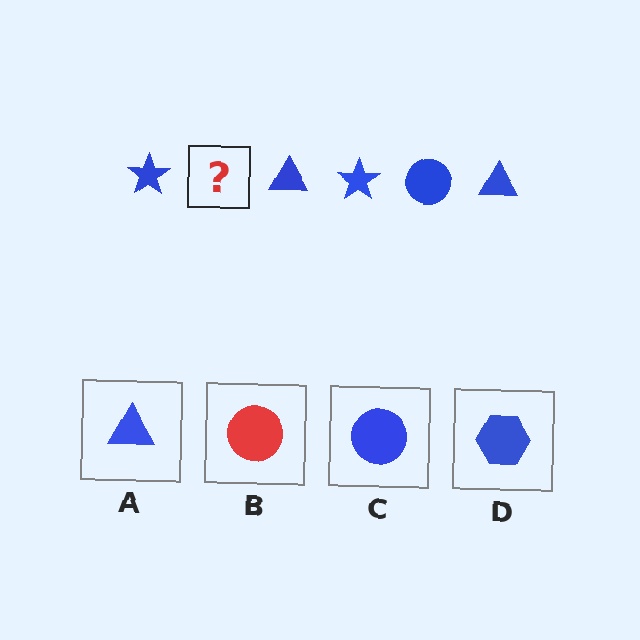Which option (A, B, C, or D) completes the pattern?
C.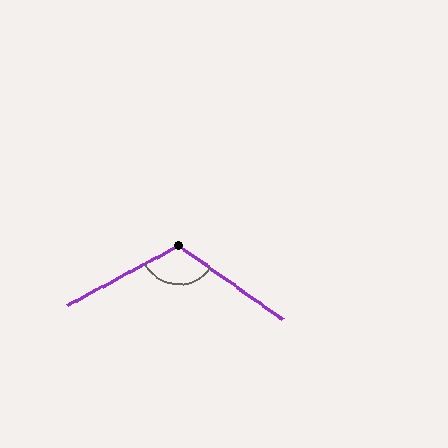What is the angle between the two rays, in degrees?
Approximately 116 degrees.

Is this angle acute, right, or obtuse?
It is obtuse.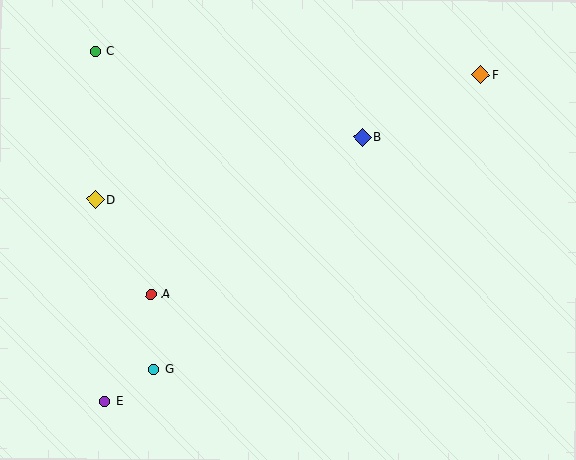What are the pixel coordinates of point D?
Point D is at (95, 199).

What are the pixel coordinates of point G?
Point G is at (154, 369).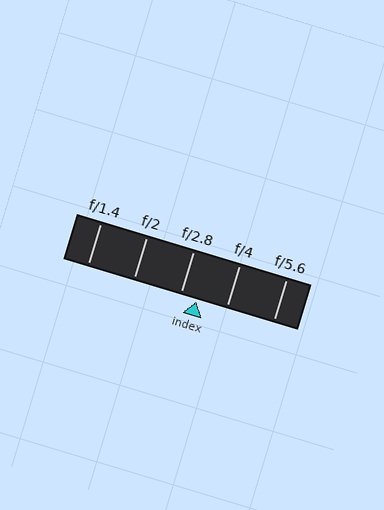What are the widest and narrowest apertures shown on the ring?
The widest aperture shown is f/1.4 and the narrowest is f/5.6.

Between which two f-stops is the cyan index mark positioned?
The index mark is between f/2.8 and f/4.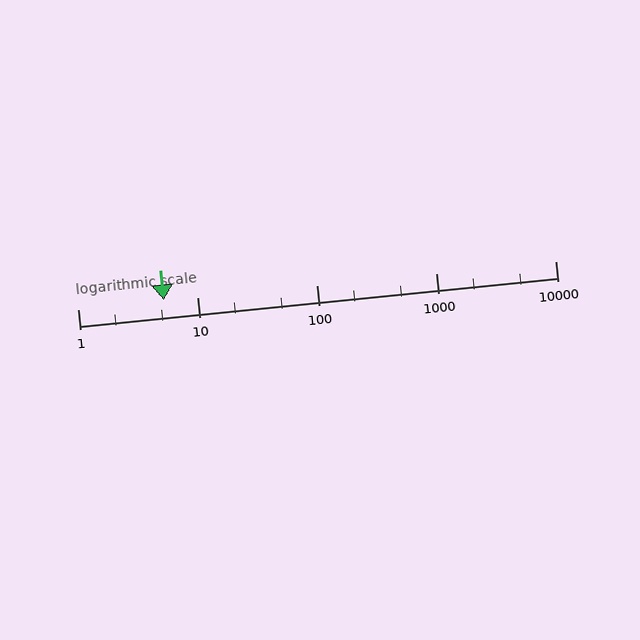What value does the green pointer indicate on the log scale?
The pointer indicates approximately 5.3.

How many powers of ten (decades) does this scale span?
The scale spans 4 decades, from 1 to 10000.